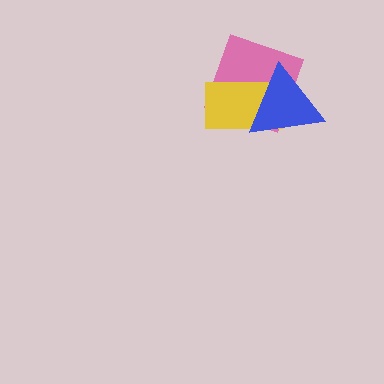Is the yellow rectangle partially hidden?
Yes, it is partially covered by another shape.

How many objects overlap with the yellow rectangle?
2 objects overlap with the yellow rectangle.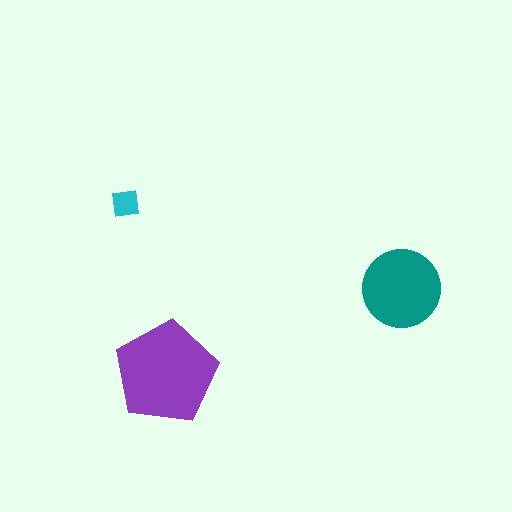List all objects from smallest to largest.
The cyan square, the teal circle, the purple pentagon.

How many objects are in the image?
There are 3 objects in the image.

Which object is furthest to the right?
The teal circle is rightmost.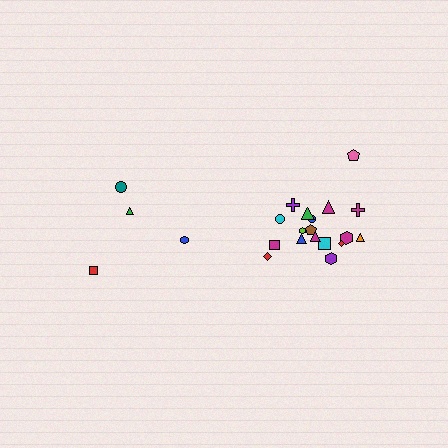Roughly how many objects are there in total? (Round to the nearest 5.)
Roughly 20 objects in total.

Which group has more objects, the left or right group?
The right group.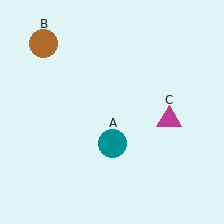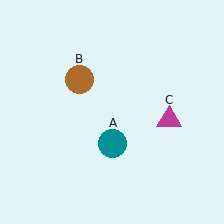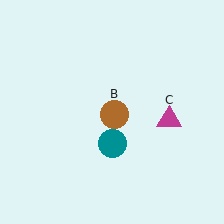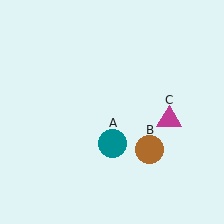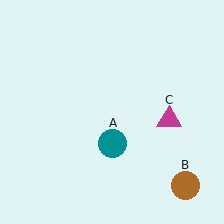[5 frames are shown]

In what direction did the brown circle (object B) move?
The brown circle (object B) moved down and to the right.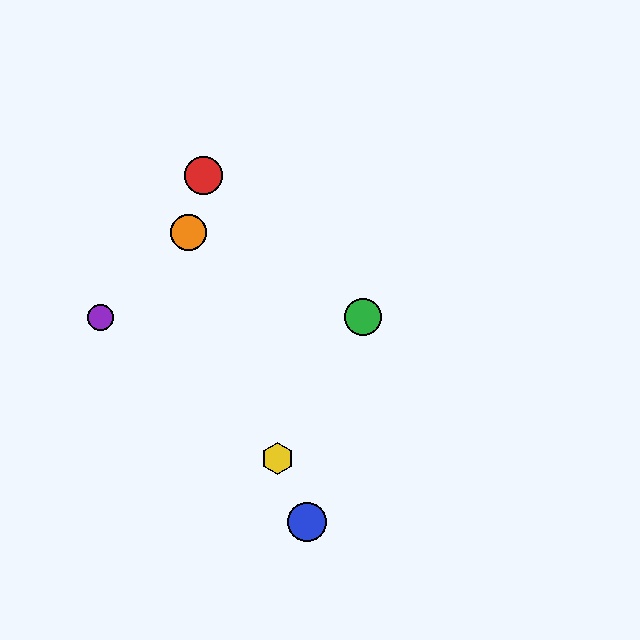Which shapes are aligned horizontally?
The green circle, the purple circle are aligned horizontally.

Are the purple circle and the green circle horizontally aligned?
Yes, both are at y≈317.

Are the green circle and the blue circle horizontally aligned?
No, the green circle is at y≈317 and the blue circle is at y≈522.